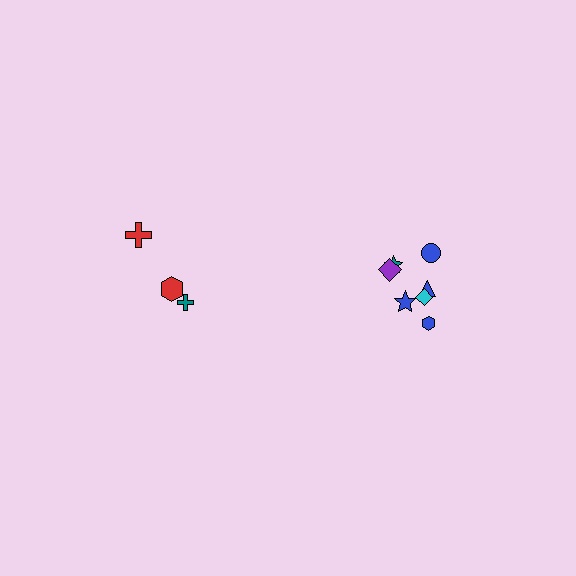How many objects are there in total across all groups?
There are 10 objects.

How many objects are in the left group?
There are 3 objects.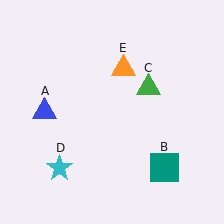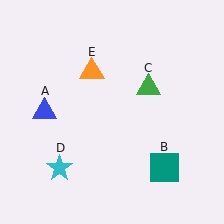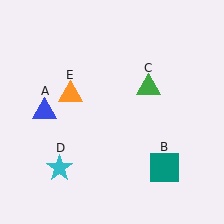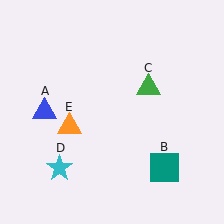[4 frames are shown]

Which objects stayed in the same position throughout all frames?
Blue triangle (object A) and teal square (object B) and green triangle (object C) and cyan star (object D) remained stationary.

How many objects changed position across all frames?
1 object changed position: orange triangle (object E).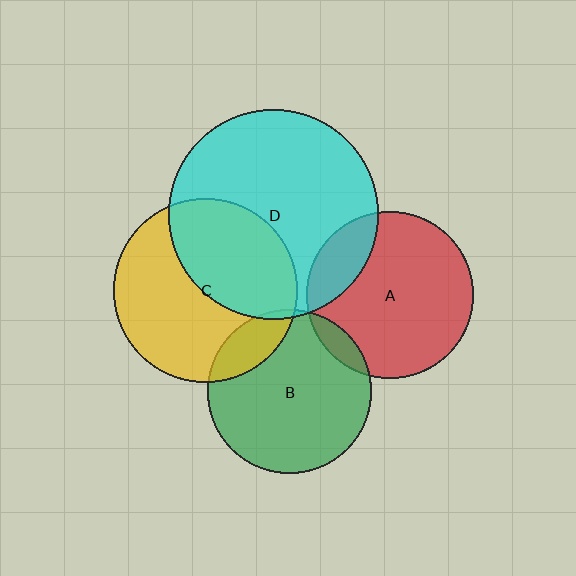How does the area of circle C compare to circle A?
Approximately 1.2 times.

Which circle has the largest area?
Circle D (cyan).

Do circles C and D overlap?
Yes.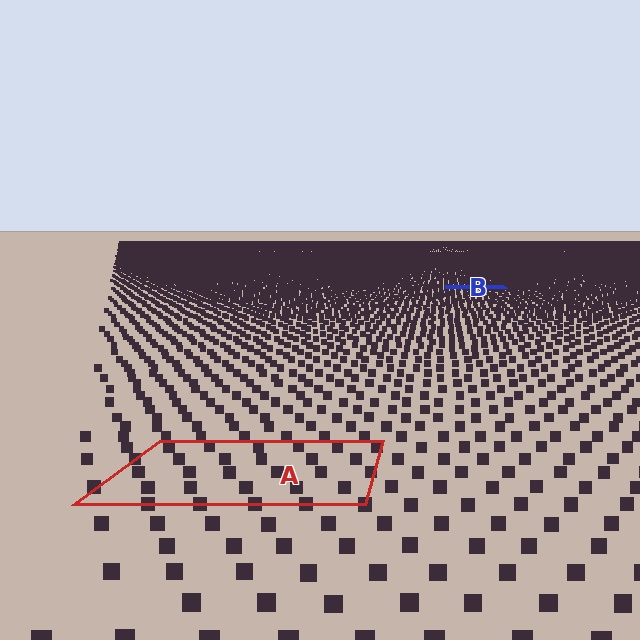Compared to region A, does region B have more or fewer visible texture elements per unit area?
Region B has more texture elements per unit area — they are packed more densely because it is farther away.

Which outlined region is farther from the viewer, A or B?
Region B is farther from the viewer — the texture elements inside it appear smaller and more densely packed.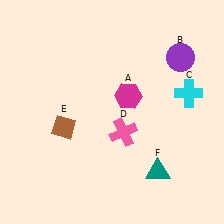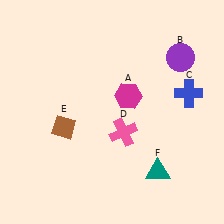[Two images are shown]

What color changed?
The cross (C) changed from cyan in Image 1 to blue in Image 2.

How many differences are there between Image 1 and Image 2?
There is 1 difference between the two images.